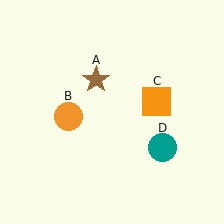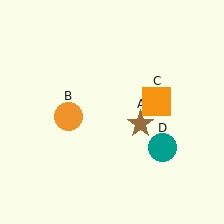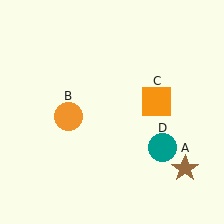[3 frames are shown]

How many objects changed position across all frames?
1 object changed position: brown star (object A).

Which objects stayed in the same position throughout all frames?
Orange circle (object B) and orange square (object C) and teal circle (object D) remained stationary.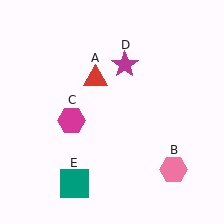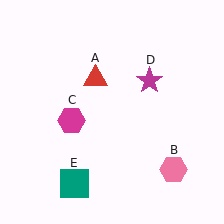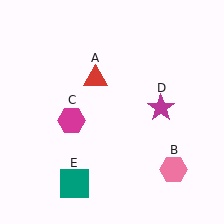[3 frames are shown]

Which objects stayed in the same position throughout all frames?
Red triangle (object A) and pink hexagon (object B) and magenta hexagon (object C) and teal square (object E) remained stationary.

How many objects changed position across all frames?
1 object changed position: magenta star (object D).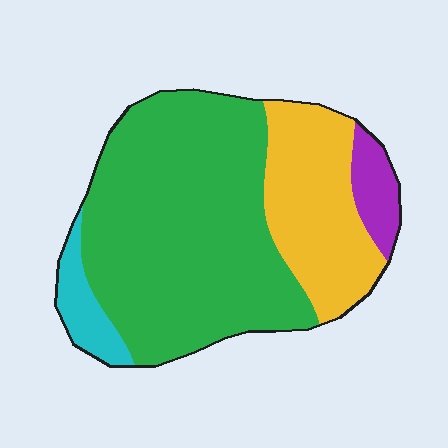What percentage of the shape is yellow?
Yellow covers around 25% of the shape.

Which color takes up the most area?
Green, at roughly 60%.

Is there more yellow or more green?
Green.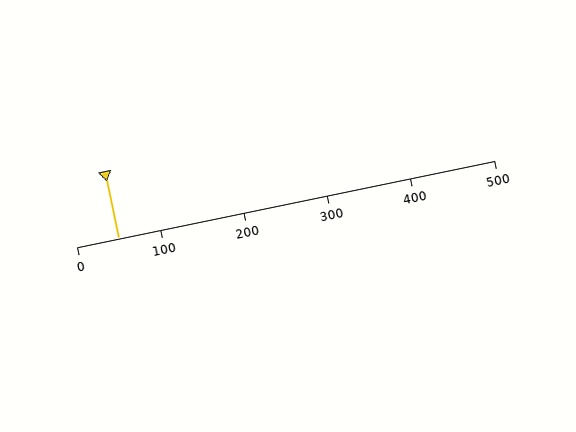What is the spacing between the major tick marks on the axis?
The major ticks are spaced 100 apart.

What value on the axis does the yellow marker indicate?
The marker indicates approximately 50.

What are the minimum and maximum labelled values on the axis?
The axis runs from 0 to 500.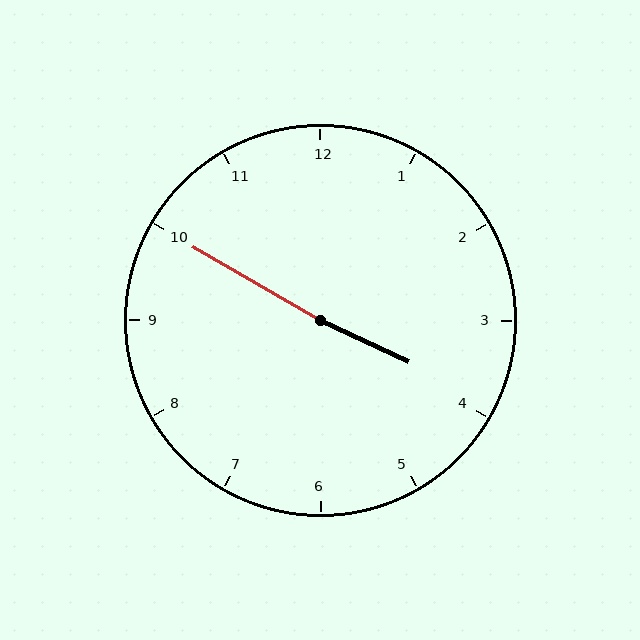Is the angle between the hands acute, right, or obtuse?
It is obtuse.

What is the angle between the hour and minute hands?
Approximately 175 degrees.